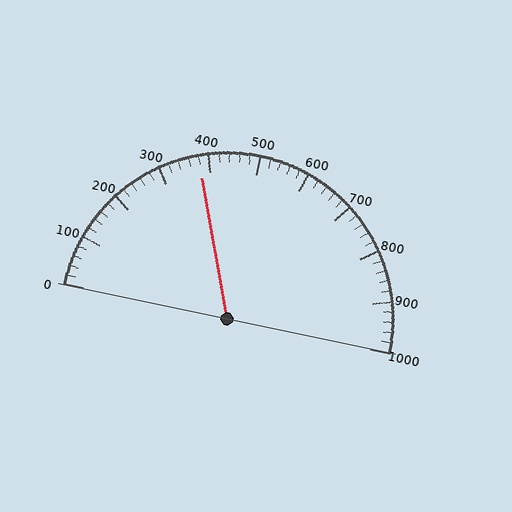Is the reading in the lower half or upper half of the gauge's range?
The reading is in the lower half of the range (0 to 1000).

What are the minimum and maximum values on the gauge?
The gauge ranges from 0 to 1000.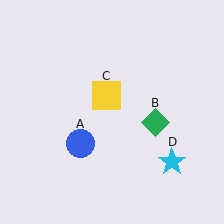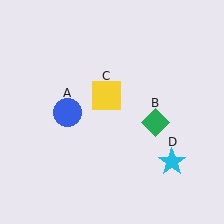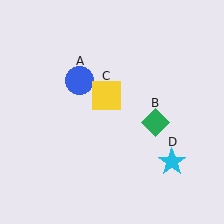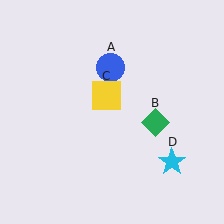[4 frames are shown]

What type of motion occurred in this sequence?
The blue circle (object A) rotated clockwise around the center of the scene.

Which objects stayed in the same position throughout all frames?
Green diamond (object B) and yellow square (object C) and cyan star (object D) remained stationary.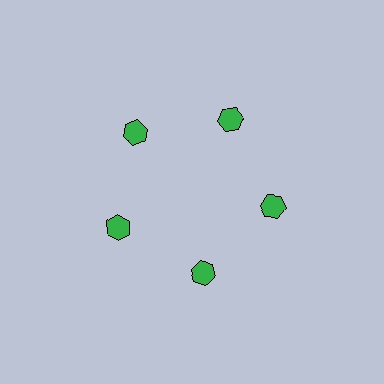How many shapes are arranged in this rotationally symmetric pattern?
There are 5 shapes, arranged in 5 groups of 1.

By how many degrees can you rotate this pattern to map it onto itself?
The pattern maps onto itself every 72 degrees of rotation.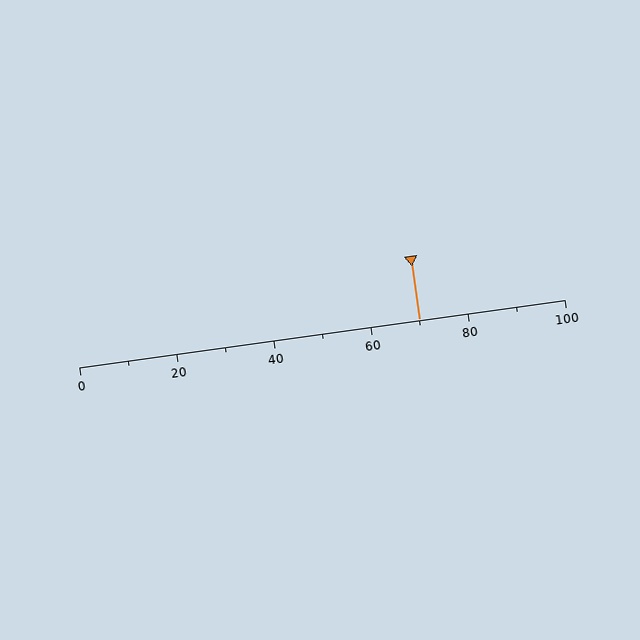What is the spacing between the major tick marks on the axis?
The major ticks are spaced 20 apart.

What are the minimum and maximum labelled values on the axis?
The axis runs from 0 to 100.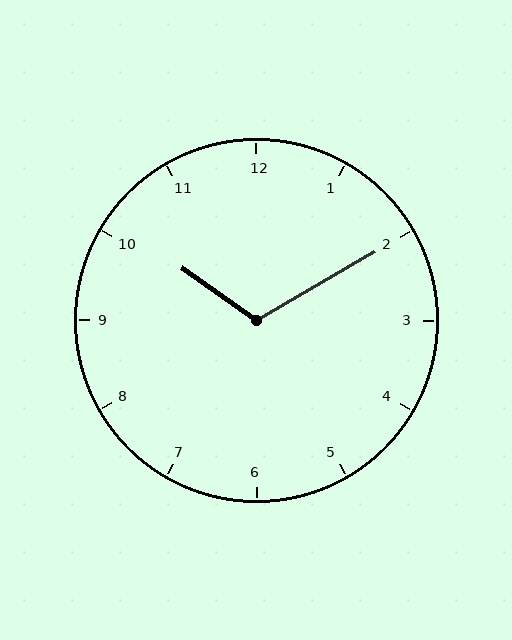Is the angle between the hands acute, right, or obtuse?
It is obtuse.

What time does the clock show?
10:10.